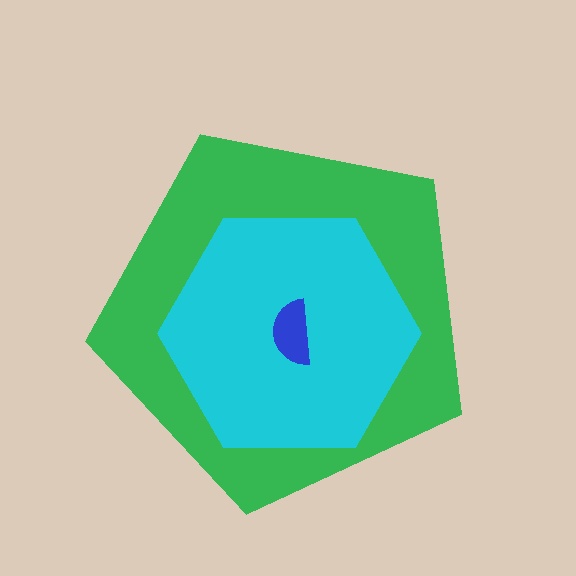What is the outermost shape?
The green pentagon.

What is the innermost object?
The blue semicircle.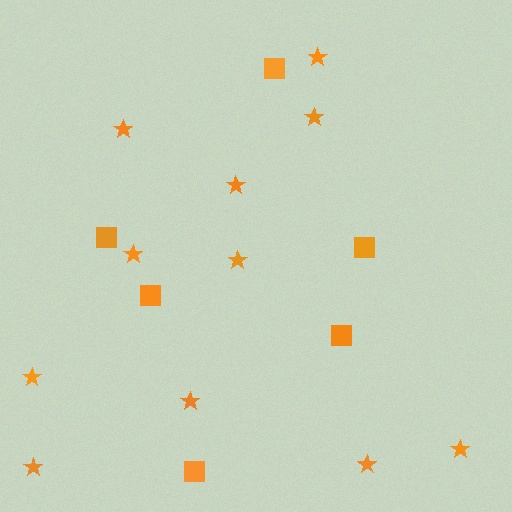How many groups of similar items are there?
There are 2 groups: one group of squares (6) and one group of stars (11).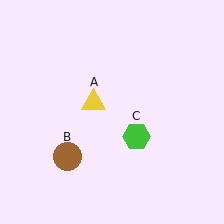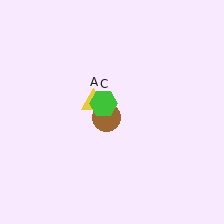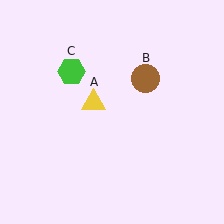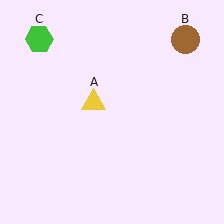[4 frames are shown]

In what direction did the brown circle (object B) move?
The brown circle (object B) moved up and to the right.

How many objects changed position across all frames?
2 objects changed position: brown circle (object B), green hexagon (object C).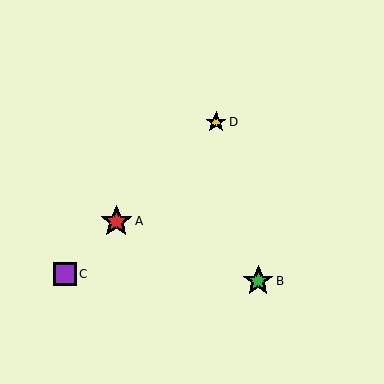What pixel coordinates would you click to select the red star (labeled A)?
Click at (116, 221) to select the red star A.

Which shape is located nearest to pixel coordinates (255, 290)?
The green star (labeled B) at (258, 281) is nearest to that location.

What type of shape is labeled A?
Shape A is a red star.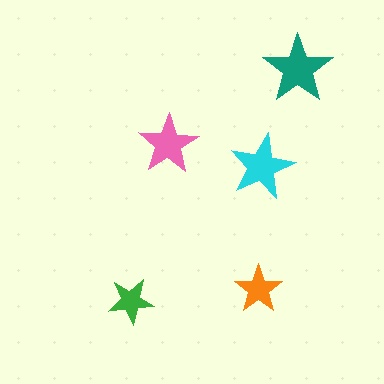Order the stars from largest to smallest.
the teal one, the cyan one, the pink one, the orange one, the green one.